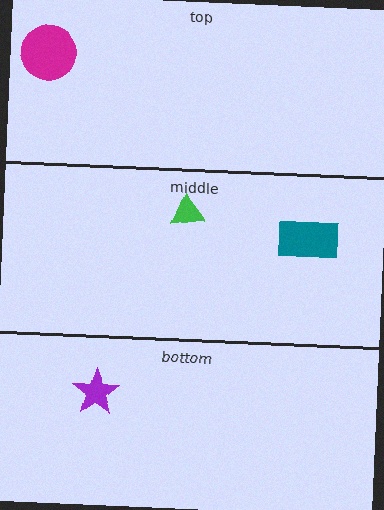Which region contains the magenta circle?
The top region.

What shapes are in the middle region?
The green triangle, the teal rectangle.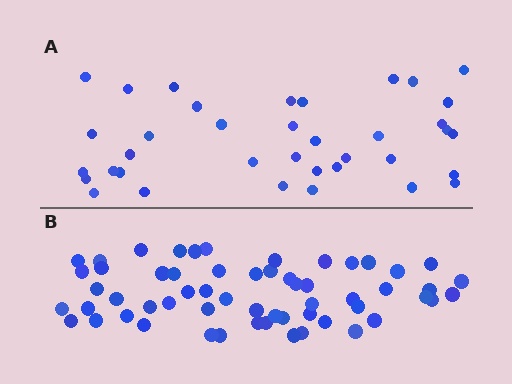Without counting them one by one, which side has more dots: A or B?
Region B (the bottom region) has more dots.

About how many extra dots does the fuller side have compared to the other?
Region B has approximately 20 more dots than region A.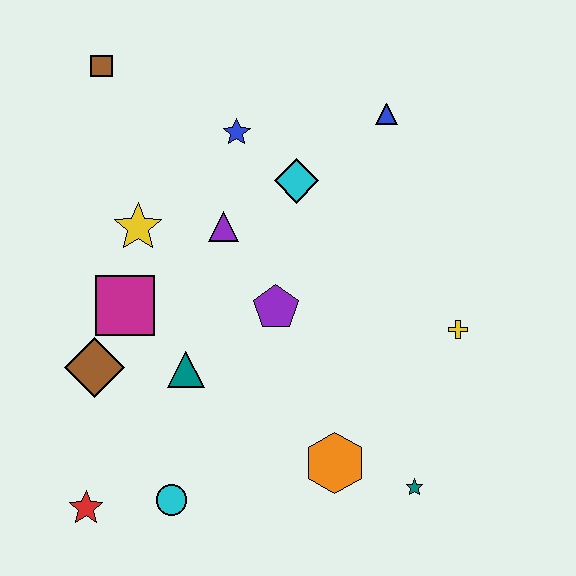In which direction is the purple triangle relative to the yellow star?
The purple triangle is to the right of the yellow star.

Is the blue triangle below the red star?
No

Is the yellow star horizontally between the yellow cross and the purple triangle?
No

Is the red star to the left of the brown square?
Yes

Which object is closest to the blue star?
The cyan diamond is closest to the blue star.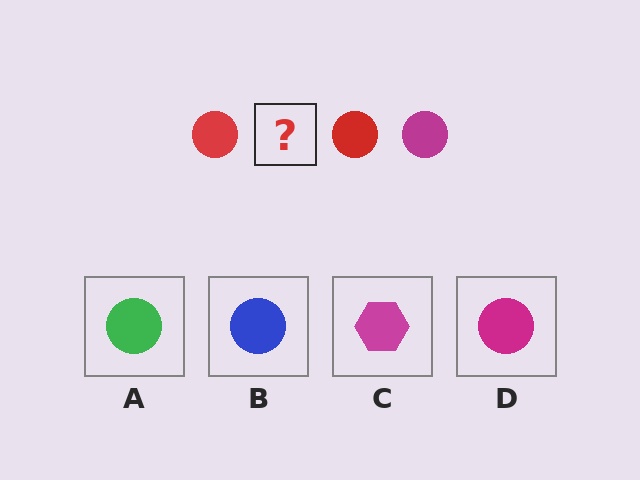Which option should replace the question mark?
Option D.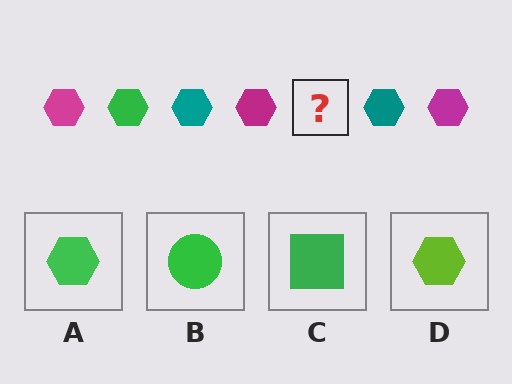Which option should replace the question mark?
Option A.